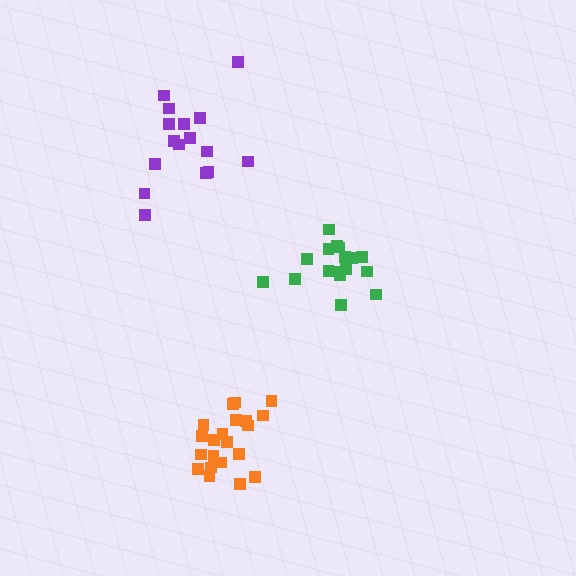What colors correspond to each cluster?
The clusters are colored: green, purple, orange.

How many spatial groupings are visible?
There are 3 spatial groupings.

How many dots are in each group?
Group 1: 17 dots, Group 2: 16 dots, Group 3: 21 dots (54 total).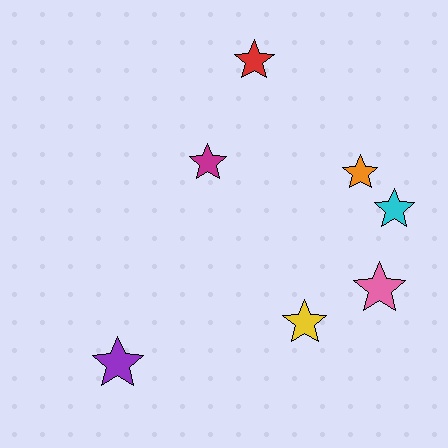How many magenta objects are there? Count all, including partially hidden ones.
There is 1 magenta object.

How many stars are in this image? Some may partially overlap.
There are 7 stars.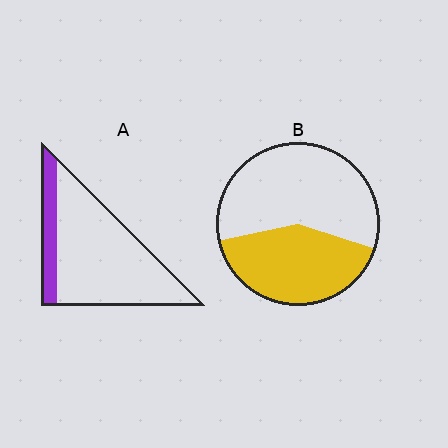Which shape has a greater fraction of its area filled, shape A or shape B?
Shape B.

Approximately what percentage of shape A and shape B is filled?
A is approximately 20% and B is approximately 40%.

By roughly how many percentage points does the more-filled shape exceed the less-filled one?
By roughly 25 percentage points (B over A).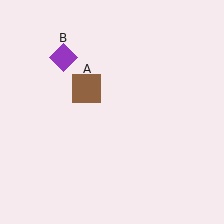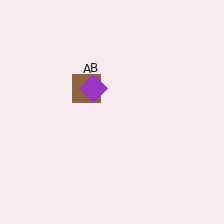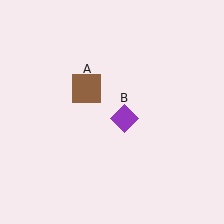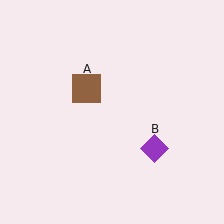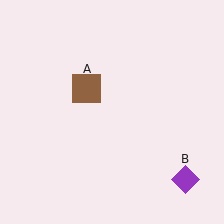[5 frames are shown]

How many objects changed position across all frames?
1 object changed position: purple diamond (object B).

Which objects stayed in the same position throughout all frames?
Brown square (object A) remained stationary.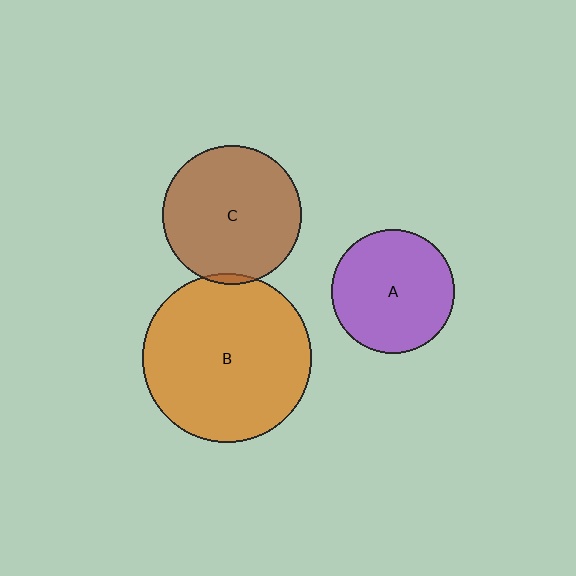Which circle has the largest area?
Circle B (orange).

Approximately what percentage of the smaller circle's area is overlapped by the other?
Approximately 5%.